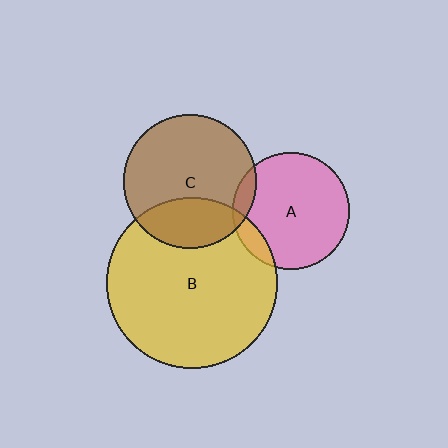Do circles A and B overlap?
Yes.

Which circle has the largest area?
Circle B (yellow).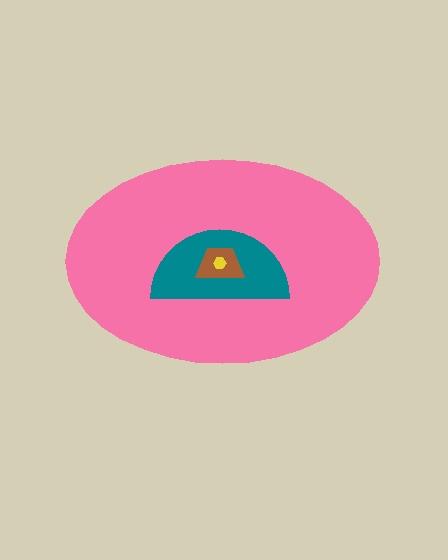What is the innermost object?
The yellow hexagon.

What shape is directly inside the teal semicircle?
The brown trapezoid.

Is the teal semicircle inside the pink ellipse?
Yes.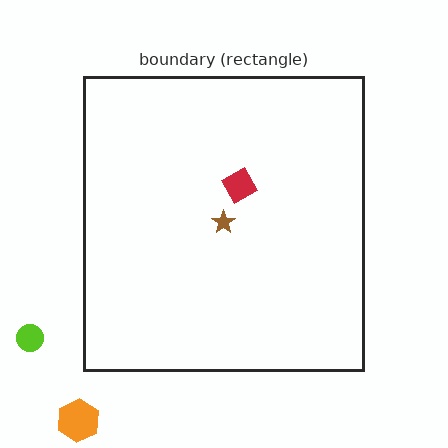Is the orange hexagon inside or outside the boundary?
Outside.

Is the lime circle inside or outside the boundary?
Outside.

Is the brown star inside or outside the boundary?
Inside.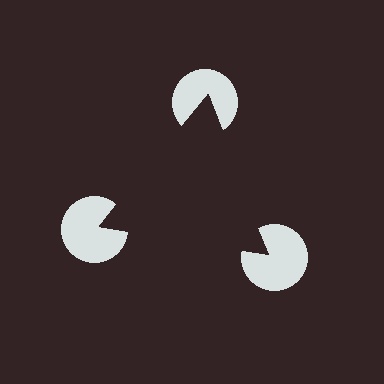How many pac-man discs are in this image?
There are 3 — one at each vertex of the illusory triangle.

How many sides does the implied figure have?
3 sides.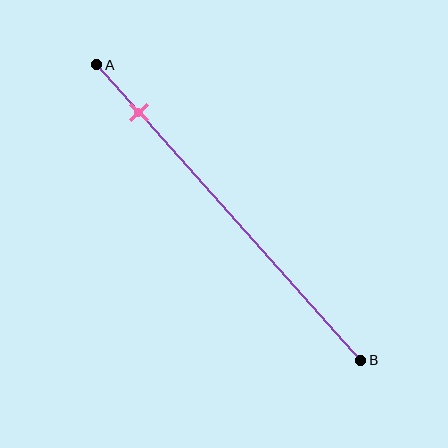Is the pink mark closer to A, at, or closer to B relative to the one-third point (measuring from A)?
The pink mark is closer to point A than the one-third point of segment AB.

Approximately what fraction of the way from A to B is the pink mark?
The pink mark is approximately 15% of the way from A to B.